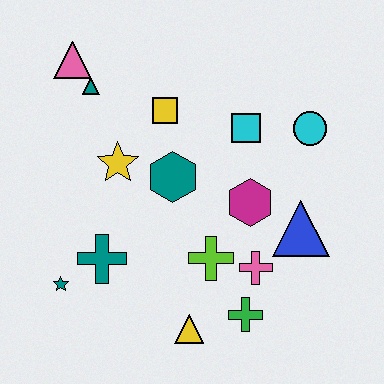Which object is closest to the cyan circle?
The cyan square is closest to the cyan circle.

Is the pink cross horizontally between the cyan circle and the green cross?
Yes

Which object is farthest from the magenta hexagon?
The pink triangle is farthest from the magenta hexagon.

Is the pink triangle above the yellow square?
Yes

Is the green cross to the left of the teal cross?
No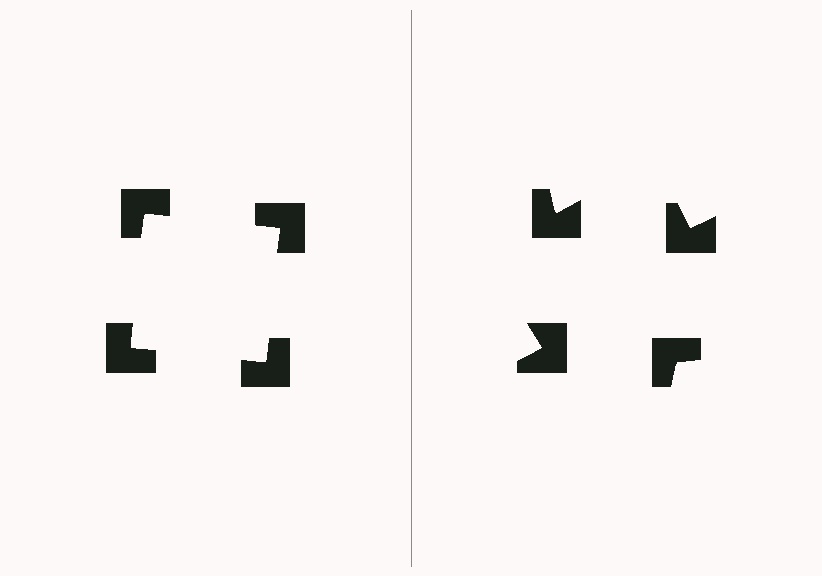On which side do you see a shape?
An illusory square appears on the left side. On the right side the wedge cuts are rotated, so no coherent shape forms.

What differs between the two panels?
The notched squares are positioned identically on both sides; only the wedge orientations differ. On the left they align to a square; on the right they are misaligned.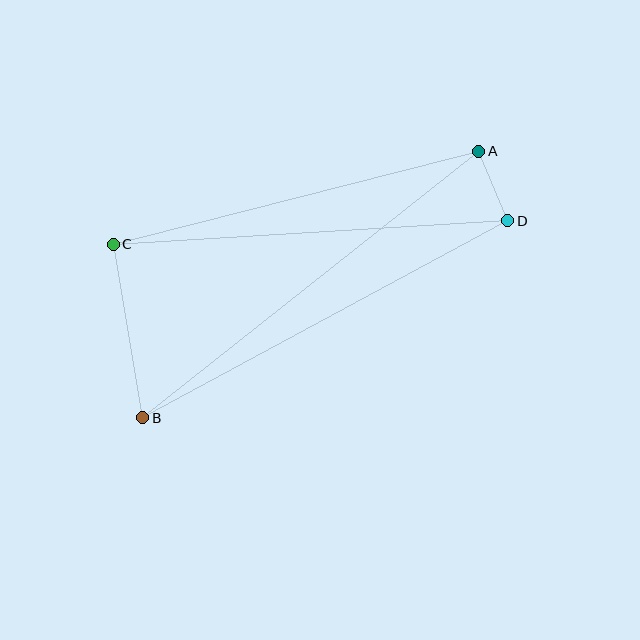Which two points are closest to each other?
Points A and D are closest to each other.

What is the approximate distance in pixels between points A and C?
The distance between A and C is approximately 377 pixels.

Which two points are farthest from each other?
Points A and B are farthest from each other.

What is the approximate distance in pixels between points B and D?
The distance between B and D is approximately 415 pixels.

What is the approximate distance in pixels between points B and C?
The distance between B and C is approximately 176 pixels.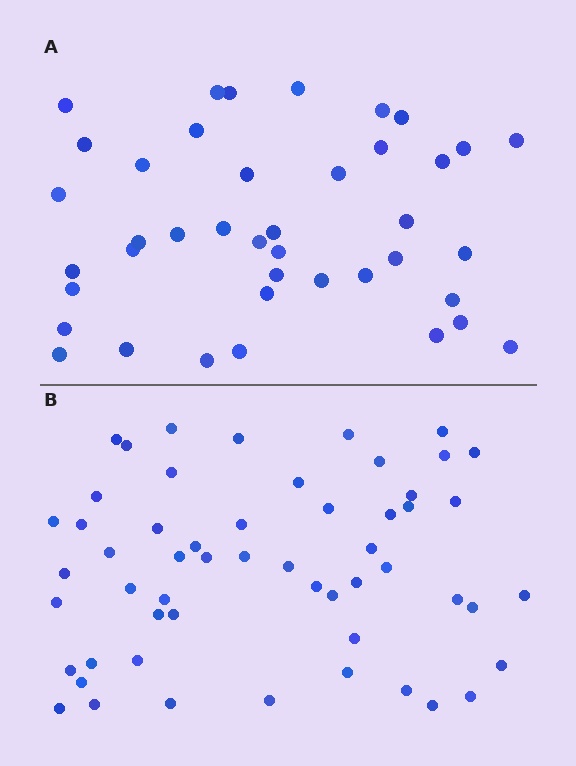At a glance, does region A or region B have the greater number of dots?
Region B (the bottom region) has more dots.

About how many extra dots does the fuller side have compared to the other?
Region B has approximately 15 more dots than region A.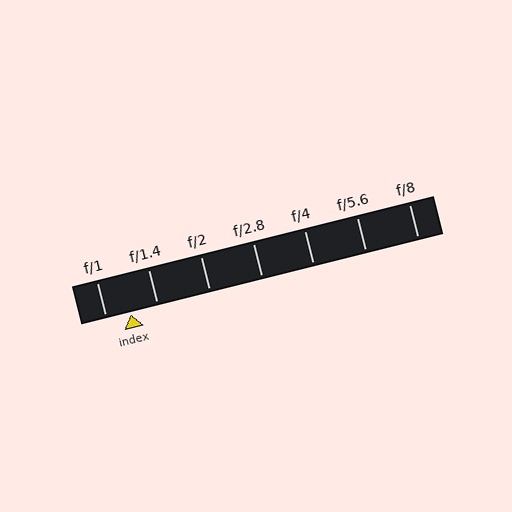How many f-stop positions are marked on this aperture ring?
There are 7 f-stop positions marked.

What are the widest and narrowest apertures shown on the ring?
The widest aperture shown is f/1 and the narrowest is f/8.